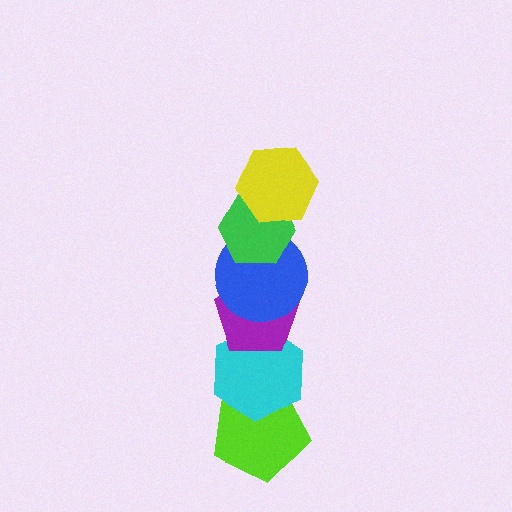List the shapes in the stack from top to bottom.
From top to bottom: the yellow hexagon, the green hexagon, the blue circle, the purple pentagon, the cyan hexagon, the lime pentagon.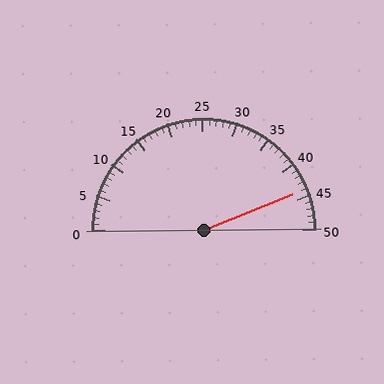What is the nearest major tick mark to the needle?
The nearest major tick mark is 45.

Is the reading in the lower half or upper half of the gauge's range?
The reading is in the upper half of the range (0 to 50).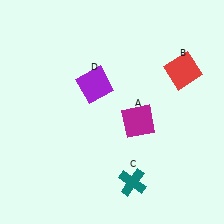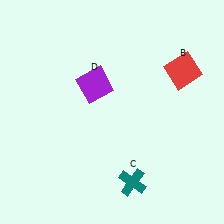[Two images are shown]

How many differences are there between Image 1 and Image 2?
There is 1 difference between the two images.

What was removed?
The magenta square (A) was removed in Image 2.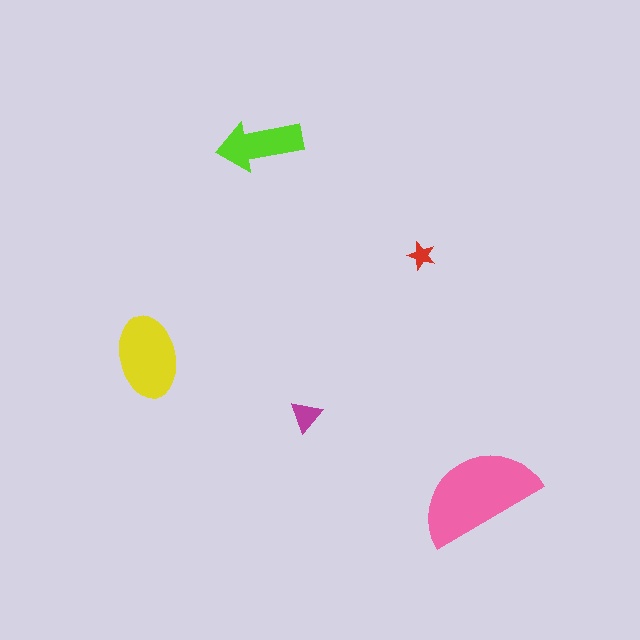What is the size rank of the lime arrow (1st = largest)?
3rd.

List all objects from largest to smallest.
The pink semicircle, the yellow ellipse, the lime arrow, the magenta triangle, the red star.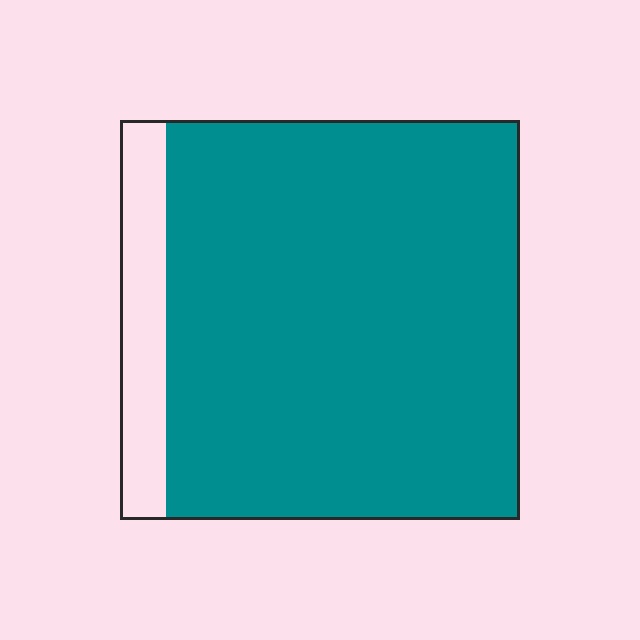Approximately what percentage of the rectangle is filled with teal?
Approximately 90%.